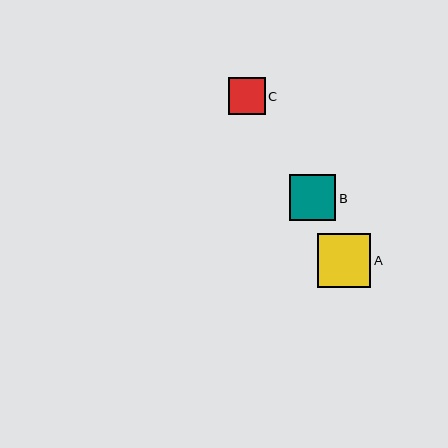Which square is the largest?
Square A is the largest with a size of approximately 53 pixels.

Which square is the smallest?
Square C is the smallest with a size of approximately 37 pixels.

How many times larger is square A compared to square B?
Square A is approximately 1.2 times the size of square B.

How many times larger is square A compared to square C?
Square A is approximately 1.4 times the size of square C.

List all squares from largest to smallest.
From largest to smallest: A, B, C.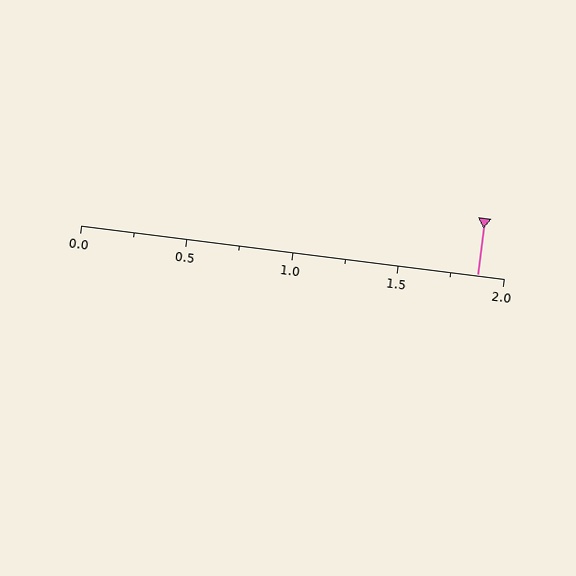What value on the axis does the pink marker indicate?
The marker indicates approximately 1.88.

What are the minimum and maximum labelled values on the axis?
The axis runs from 0.0 to 2.0.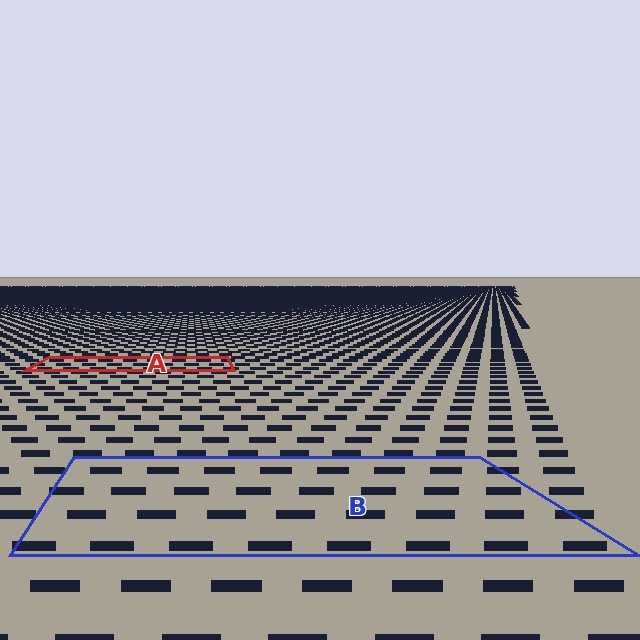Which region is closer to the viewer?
Region B is closer. The texture elements there are larger and more spread out.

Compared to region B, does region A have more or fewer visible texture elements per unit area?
Region A has more texture elements per unit area — they are packed more densely because it is farther away.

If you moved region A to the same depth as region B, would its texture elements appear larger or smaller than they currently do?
They would appear larger. At a closer depth, the same texture elements are projected at a bigger on-screen size.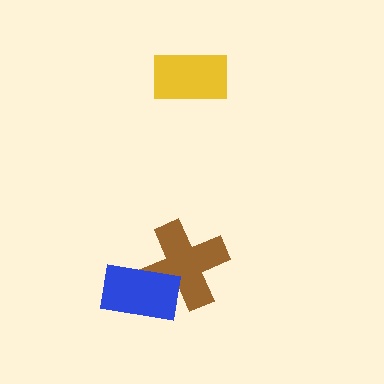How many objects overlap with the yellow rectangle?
0 objects overlap with the yellow rectangle.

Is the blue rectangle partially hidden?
No, no other shape covers it.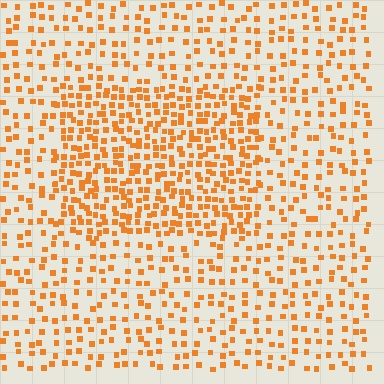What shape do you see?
I see a rectangle.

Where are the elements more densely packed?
The elements are more densely packed inside the rectangle boundary.